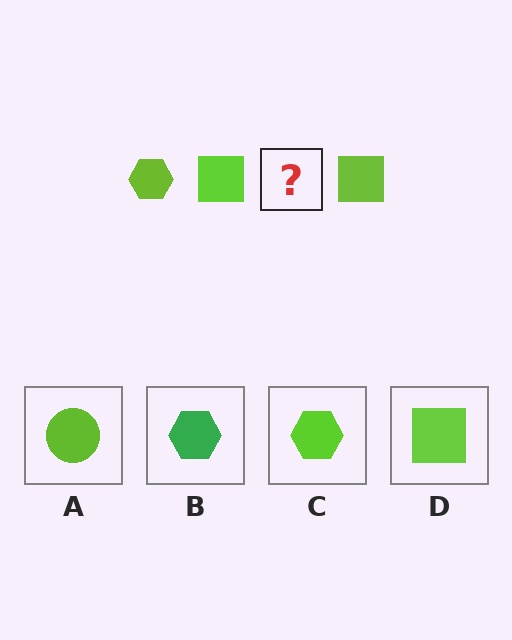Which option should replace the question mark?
Option C.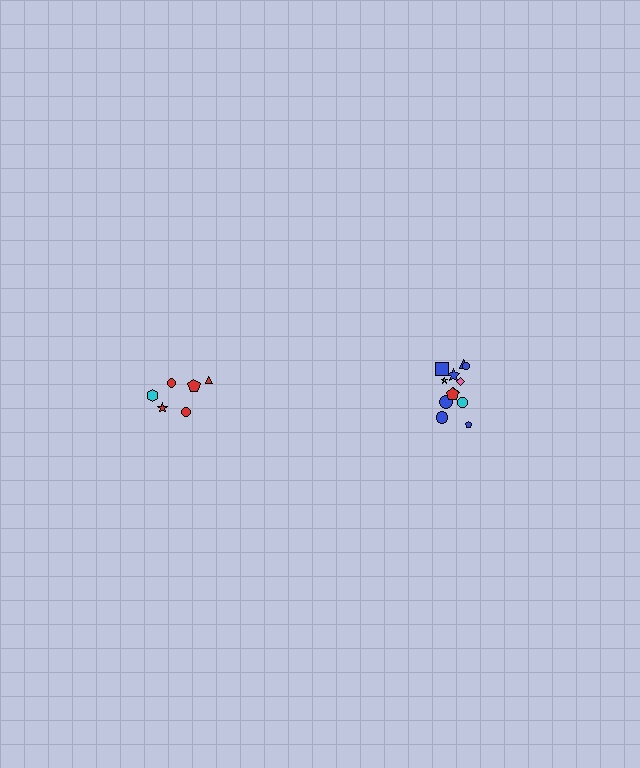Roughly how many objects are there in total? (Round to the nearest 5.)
Roughly 20 objects in total.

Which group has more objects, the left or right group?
The right group.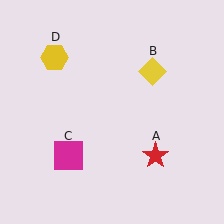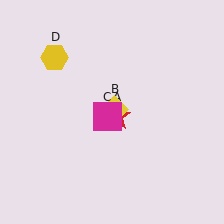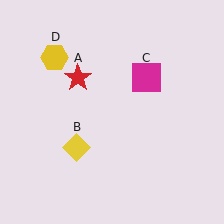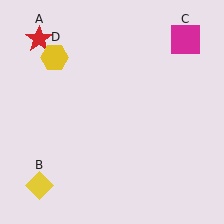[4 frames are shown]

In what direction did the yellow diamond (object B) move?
The yellow diamond (object B) moved down and to the left.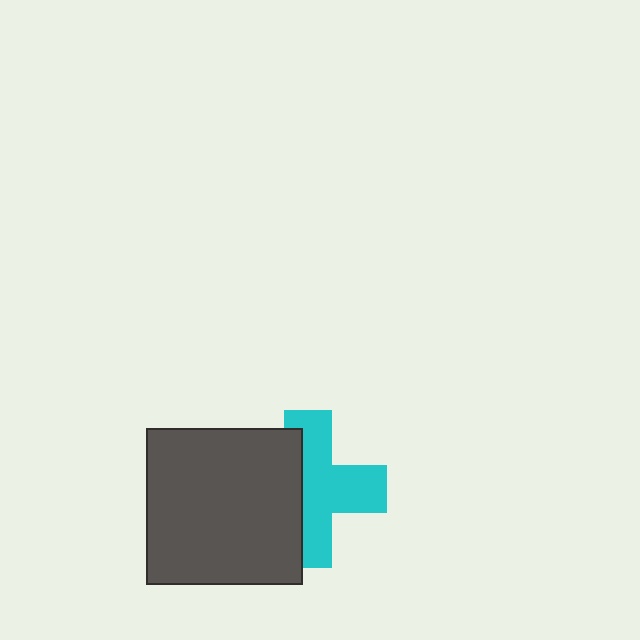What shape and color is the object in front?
The object in front is a dark gray square.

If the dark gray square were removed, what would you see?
You would see the complete cyan cross.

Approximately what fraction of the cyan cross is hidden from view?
Roughly 42% of the cyan cross is hidden behind the dark gray square.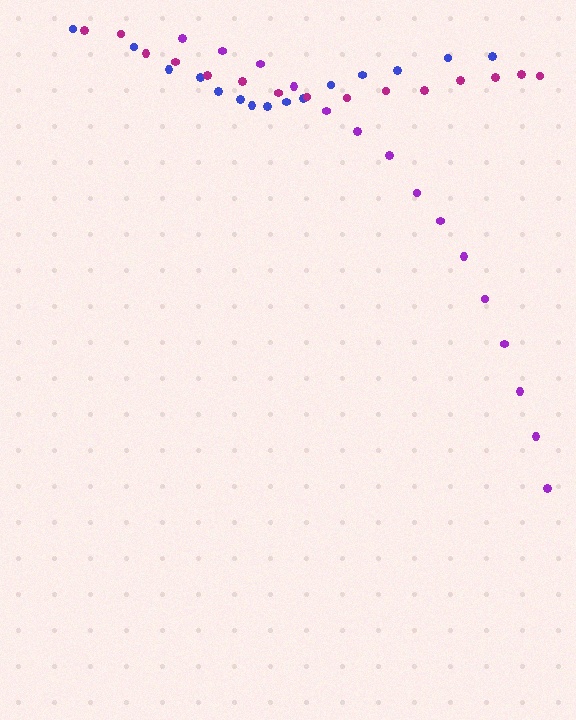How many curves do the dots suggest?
There are 3 distinct paths.